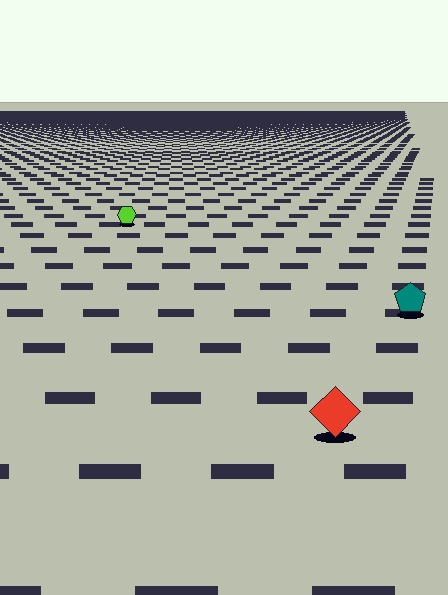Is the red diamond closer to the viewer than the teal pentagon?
Yes. The red diamond is closer — you can tell from the texture gradient: the ground texture is coarser near it.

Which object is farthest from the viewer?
The lime hexagon is farthest from the viewer. It appears smaller and the ground texture around it is denser.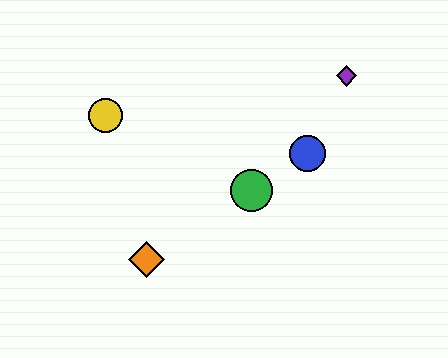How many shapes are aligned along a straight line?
4 shapes (the red diamond, the blue circle, the green circle, the orange diamond) are aligned along a straight line.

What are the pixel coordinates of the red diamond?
The red diamond is at (149, 258).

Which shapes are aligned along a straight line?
The red diamond, the blue circle, the green circle, the orange diamond are aligned along a straight line.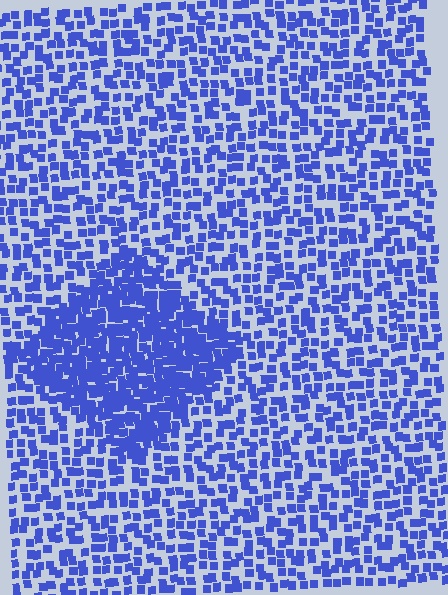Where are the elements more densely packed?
The elements are more densely packed inside the diamond boundary.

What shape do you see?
I see a diamond.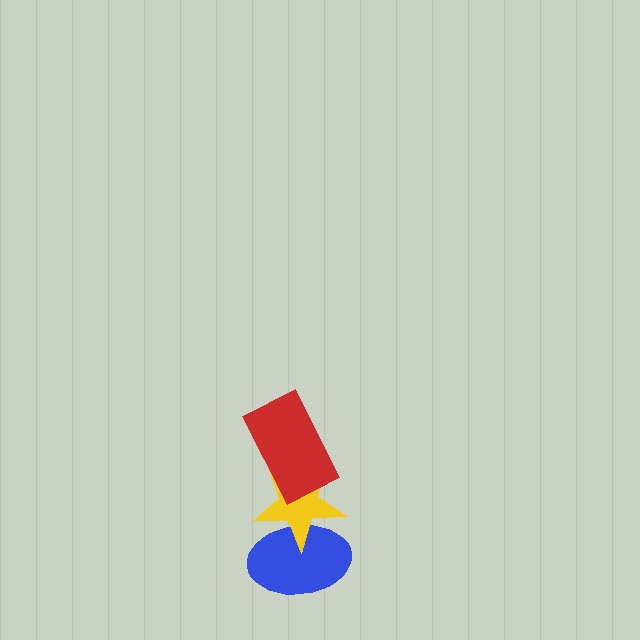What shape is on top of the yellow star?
The red rectangle is on top of the yellow star.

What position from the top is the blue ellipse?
The blue ellipse is 3rd from the top.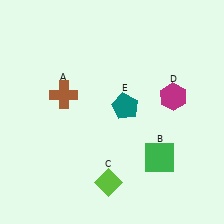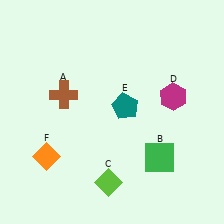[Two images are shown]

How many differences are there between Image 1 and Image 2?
There is 1 difference between the two images.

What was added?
An orange diamond (F) was added in Image 2.